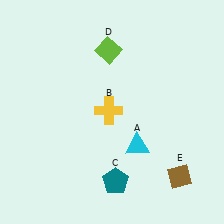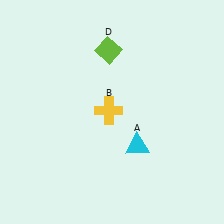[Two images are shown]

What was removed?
The teal pentagon (C), the brown diamond (E) were removed in Image 2.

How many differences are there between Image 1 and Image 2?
There are 2 differences between the two images.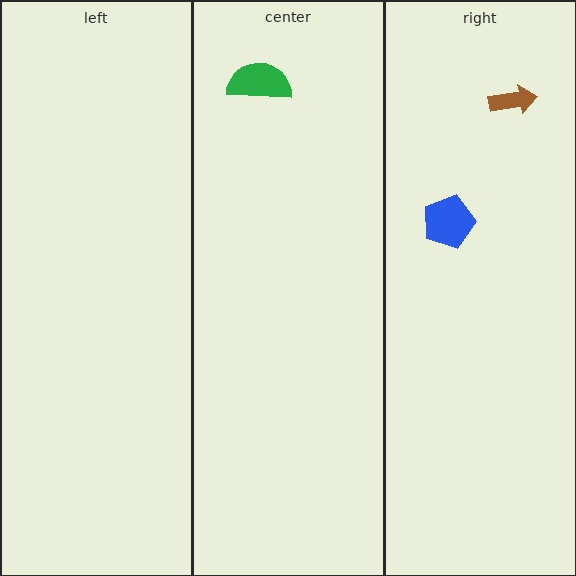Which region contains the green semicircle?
The center region.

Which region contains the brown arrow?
The right region.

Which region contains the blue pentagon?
The right region.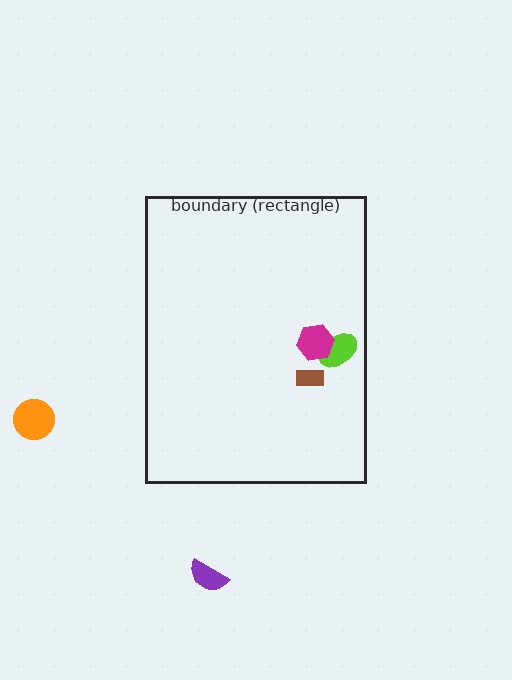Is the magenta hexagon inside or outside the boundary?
Inside.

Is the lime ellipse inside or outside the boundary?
Inside.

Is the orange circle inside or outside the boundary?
Outside.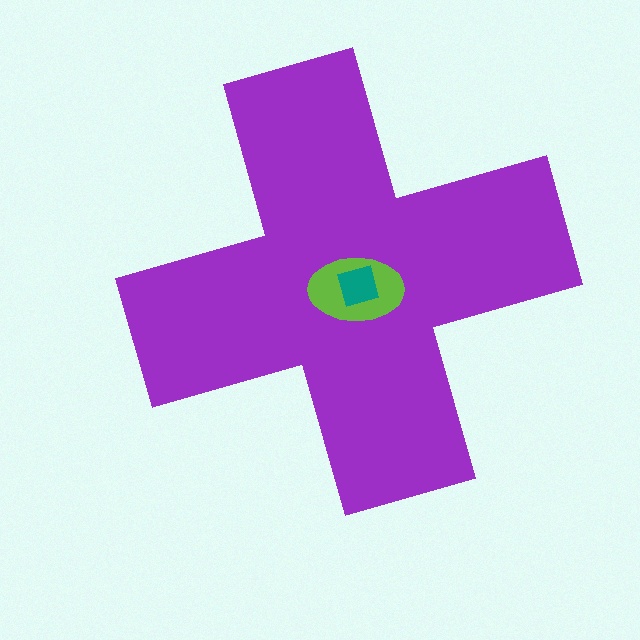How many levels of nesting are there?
3.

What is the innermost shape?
The teal square.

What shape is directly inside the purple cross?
The lime ellipse.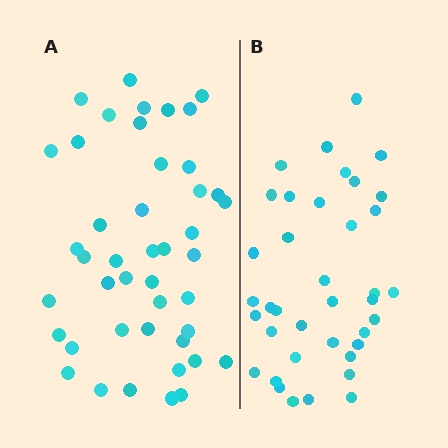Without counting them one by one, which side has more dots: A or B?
Region A (the left region) has more dots.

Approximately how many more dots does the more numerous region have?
Region A has about 6 more dots than region B.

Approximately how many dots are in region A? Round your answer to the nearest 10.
About 40 dots. (The exact count is 44, which rounds to 40.)